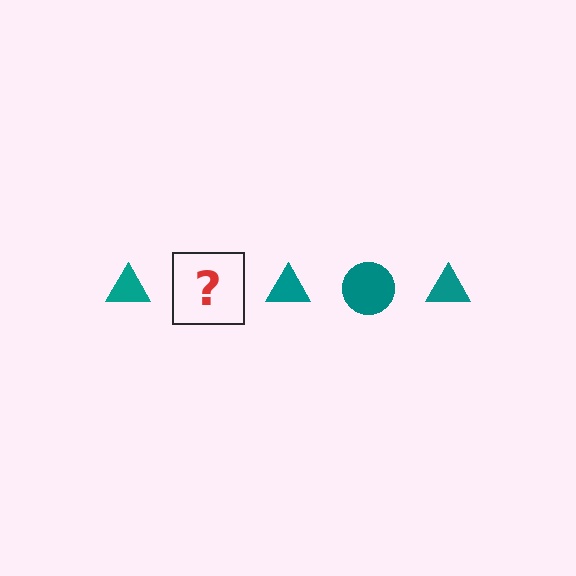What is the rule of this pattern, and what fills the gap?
The rule is that the pattern cycles through triangle, circle shapes in teal. The gap should be filled with a teal circle.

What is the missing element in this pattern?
The missing element is a teal circle.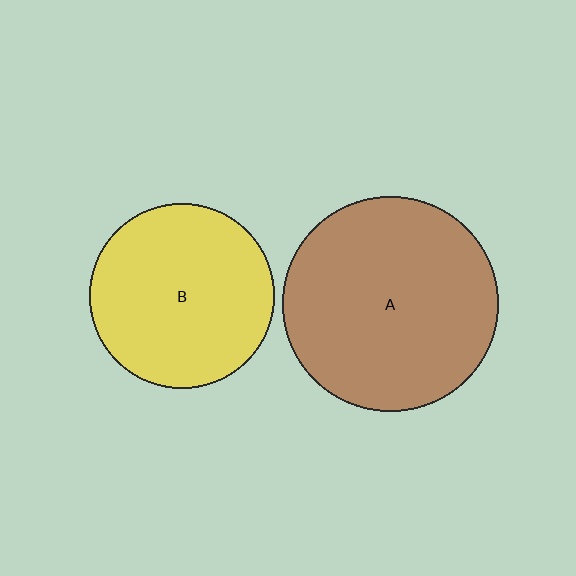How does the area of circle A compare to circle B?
Approximately 1.4 times.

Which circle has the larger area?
Circle A (brown).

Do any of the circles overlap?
No, none of the circles overlap.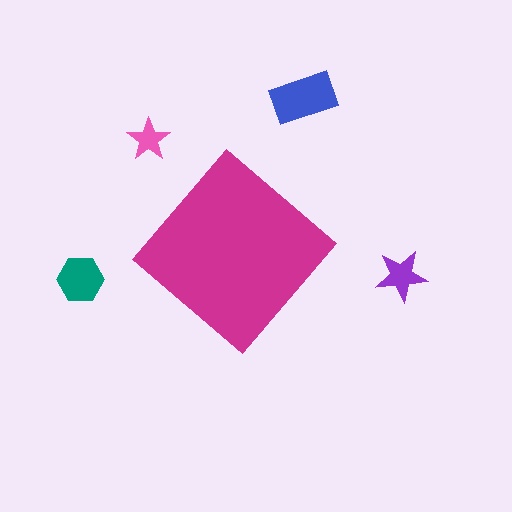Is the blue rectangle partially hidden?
No, the blue rectangle is fully visible.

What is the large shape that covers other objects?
A magenta diamond.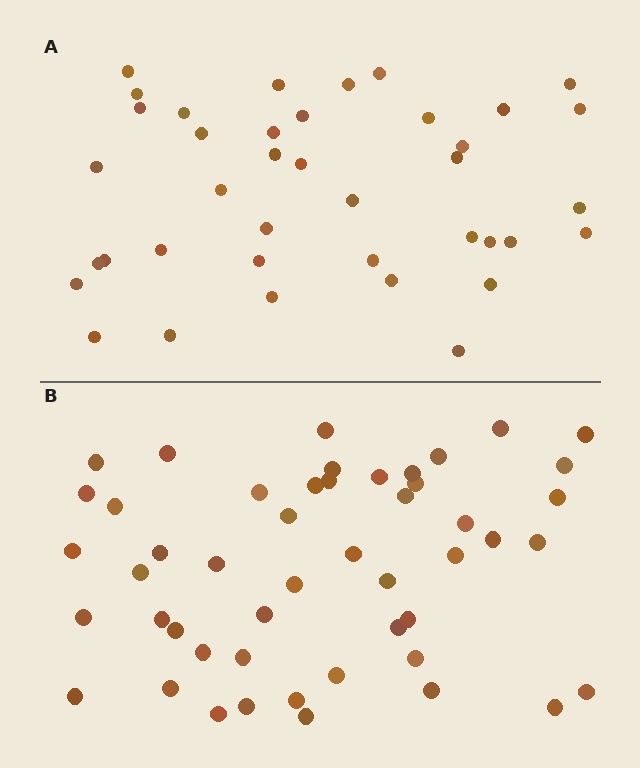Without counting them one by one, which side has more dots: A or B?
Region B (the bottom region) has more dots.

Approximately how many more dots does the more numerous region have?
Region B has roughly 10 or so more dots than region A.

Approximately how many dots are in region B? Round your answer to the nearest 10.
About 50 dots. (The exact count is 49, which rounds to 50.)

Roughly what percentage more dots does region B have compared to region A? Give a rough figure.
About 25% more.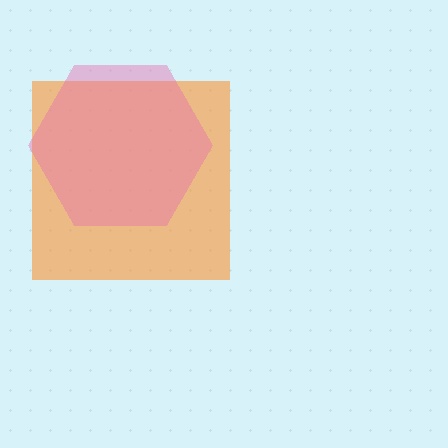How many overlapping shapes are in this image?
There are 2 overlapping shapes in the image.